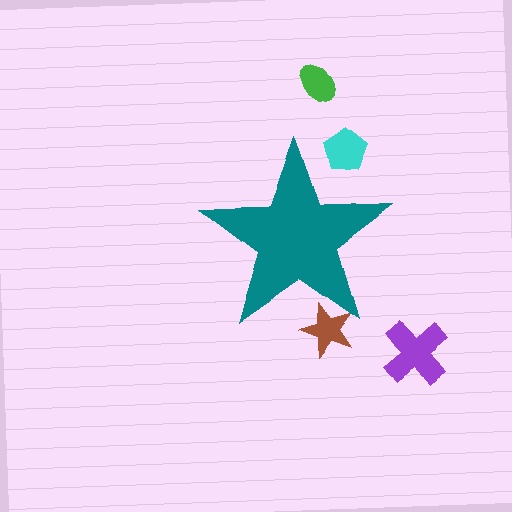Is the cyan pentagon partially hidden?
Yes, the cyan pentagon is partially hidden behind the teal star.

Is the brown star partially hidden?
Yes, the brown star is partially hidden behind the teal star.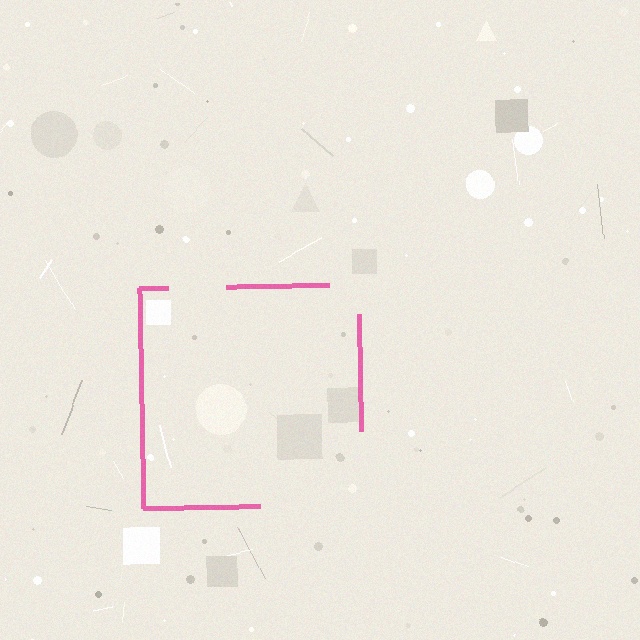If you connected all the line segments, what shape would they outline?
They would outline a square.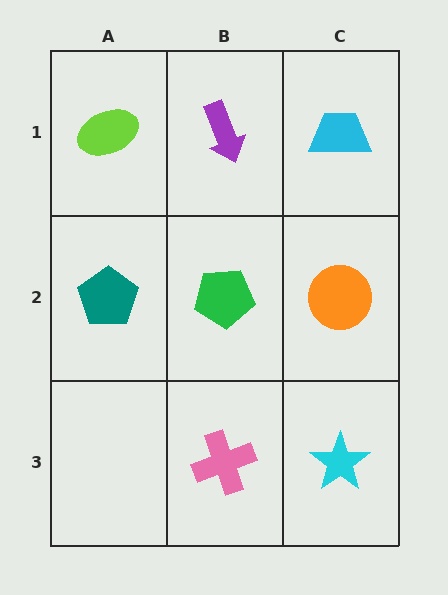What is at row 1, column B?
A purple arrow.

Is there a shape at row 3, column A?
No, that cell is empty.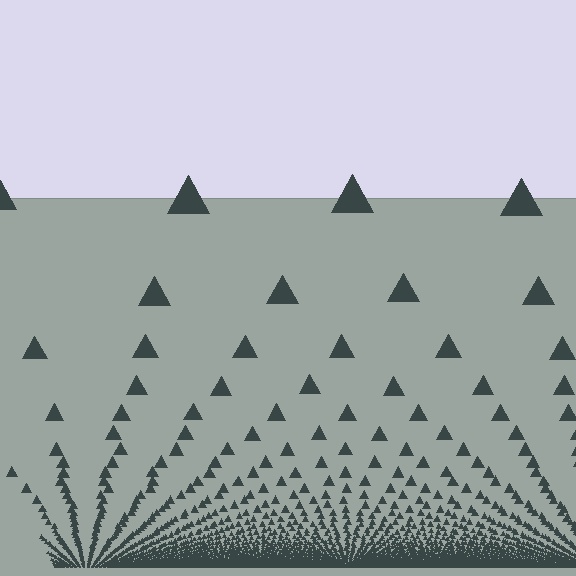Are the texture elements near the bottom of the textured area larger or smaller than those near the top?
Smaller. The gradient is inverted — elements near the bottom are smaller and denser.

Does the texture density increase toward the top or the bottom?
Density increases toward the bottom.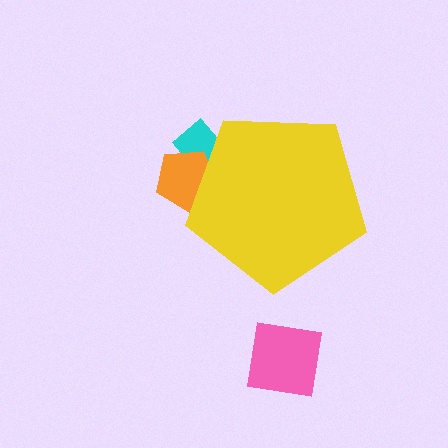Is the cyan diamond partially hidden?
Yes, the cyan diamond is partially hidden behind the yellow pentagon.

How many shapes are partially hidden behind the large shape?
2 shapes are partially hidden.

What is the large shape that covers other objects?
A yellow pentagon.